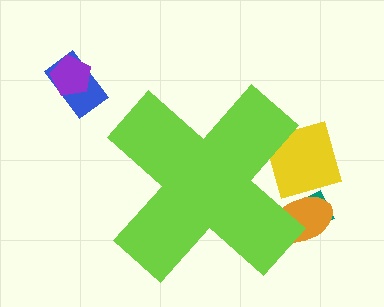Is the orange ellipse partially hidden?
Yes, the orange ellipse is partially hidden behind the lime cross.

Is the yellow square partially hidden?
Yes, the yellow square is partially hidden behind the lime cross.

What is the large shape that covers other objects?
A lime cross.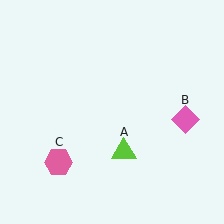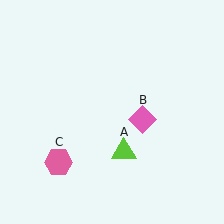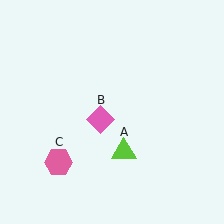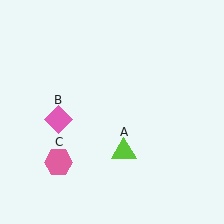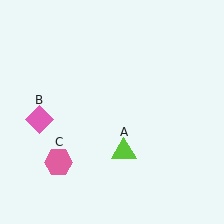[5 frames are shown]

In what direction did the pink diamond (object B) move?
The pink diamond (object B) moved left.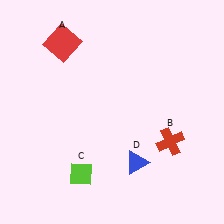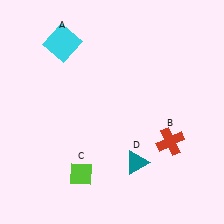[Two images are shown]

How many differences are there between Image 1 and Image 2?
There are 2 differences between the two images.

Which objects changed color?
A changed from red to cyan. D changed from blue to teal.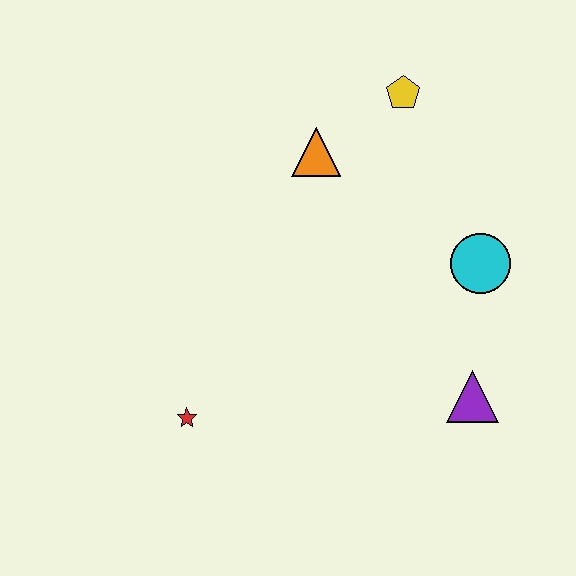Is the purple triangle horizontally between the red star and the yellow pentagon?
No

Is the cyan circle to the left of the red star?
No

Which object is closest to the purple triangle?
The cyan circle is closest to the purple triangle.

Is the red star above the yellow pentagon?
No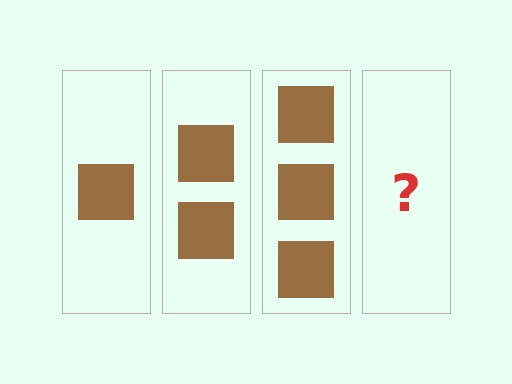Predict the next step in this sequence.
The next step is 4 squares.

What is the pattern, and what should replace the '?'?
The pattern is that each step adds one more square. The '?' should be 4 squares.